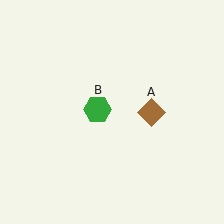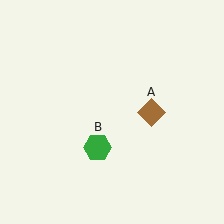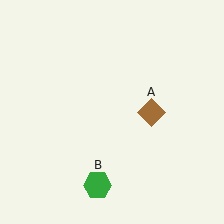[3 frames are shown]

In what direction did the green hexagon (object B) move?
The green hexagon (object B) moved down.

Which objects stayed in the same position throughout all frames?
Brown diamond (object A) remained stationary.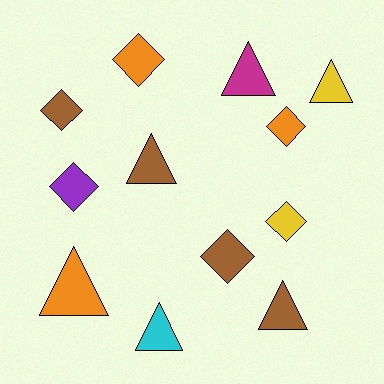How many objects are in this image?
There are 12 objects.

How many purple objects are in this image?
There is 1 purple object.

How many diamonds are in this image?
There are 6 diamonds.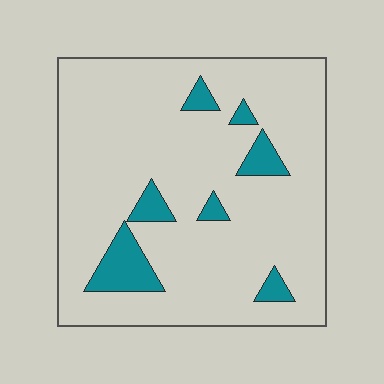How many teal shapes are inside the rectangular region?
7.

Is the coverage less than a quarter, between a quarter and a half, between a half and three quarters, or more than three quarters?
Less than a quarter.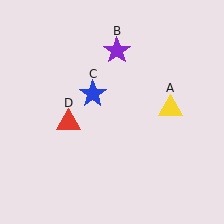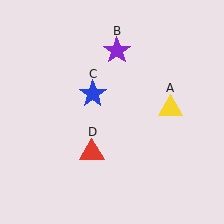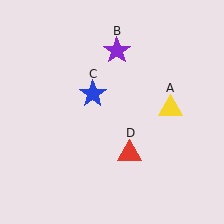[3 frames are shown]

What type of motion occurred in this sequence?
The red triangle (object D) rotated counterclockwise around the center of the scene.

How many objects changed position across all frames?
1 object changed position: red triangle (object D).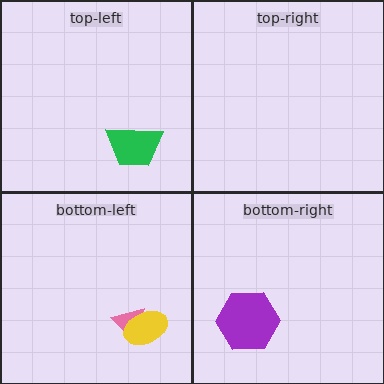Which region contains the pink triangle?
The bottom-left region.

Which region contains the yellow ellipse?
The bottom-left region.